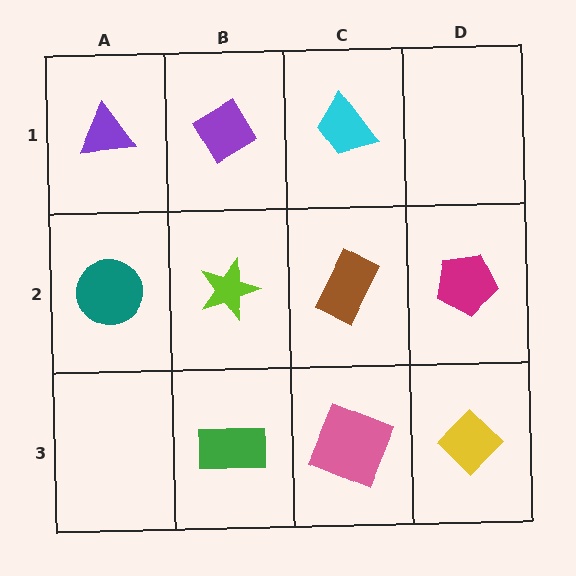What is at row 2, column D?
A magenta pentagon.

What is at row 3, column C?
A pink square.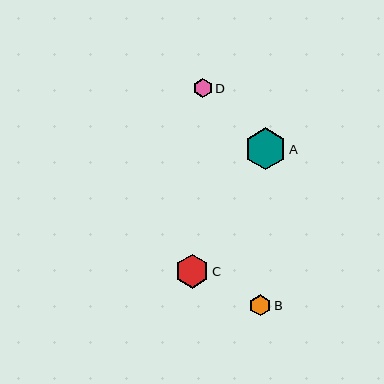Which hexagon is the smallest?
Hexagon D is the smallest with a size of approximately 19 pixels.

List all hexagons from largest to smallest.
From largest to smallest: A, C, B, D.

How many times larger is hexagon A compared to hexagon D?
Hexagon A is approximately 2.2 times the size of hexagon D.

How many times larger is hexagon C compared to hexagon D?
Hexagon C is approximately 1.8 times the size of hexagon D.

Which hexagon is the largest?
Hexagon A is the largest with a size of approximately 42 pixels.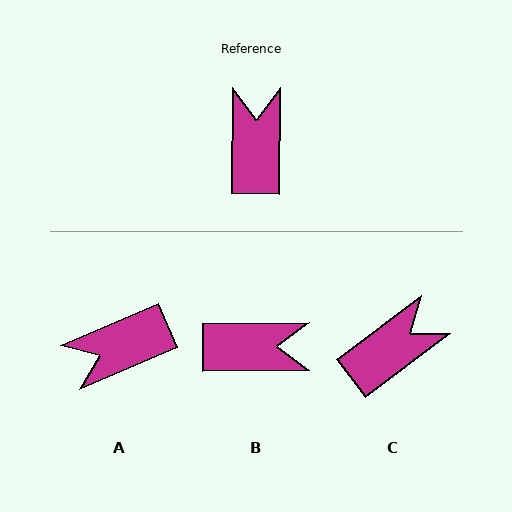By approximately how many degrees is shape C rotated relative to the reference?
Approximately 53 degrees clockwise.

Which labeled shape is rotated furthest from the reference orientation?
A, about 114 degrees away.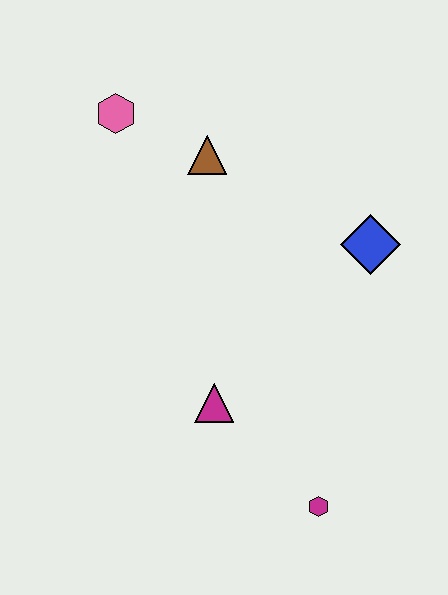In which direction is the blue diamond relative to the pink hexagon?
The blue diamond is to the right of the pink hexagon.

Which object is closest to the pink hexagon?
The brown triangle is closest to the pink hexagon.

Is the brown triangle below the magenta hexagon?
No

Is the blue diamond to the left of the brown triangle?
No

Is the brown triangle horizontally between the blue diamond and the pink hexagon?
Yes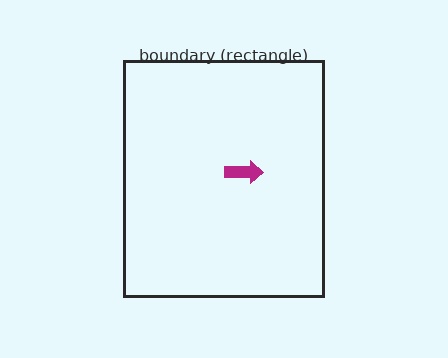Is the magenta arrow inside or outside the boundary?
Inside.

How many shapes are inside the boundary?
1 inside, 0 outside.